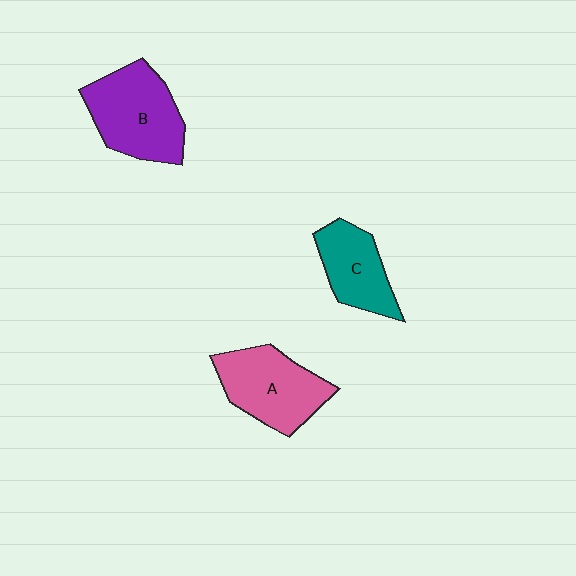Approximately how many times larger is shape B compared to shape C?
Approximately 1.4 times.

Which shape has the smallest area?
Shape C (teal).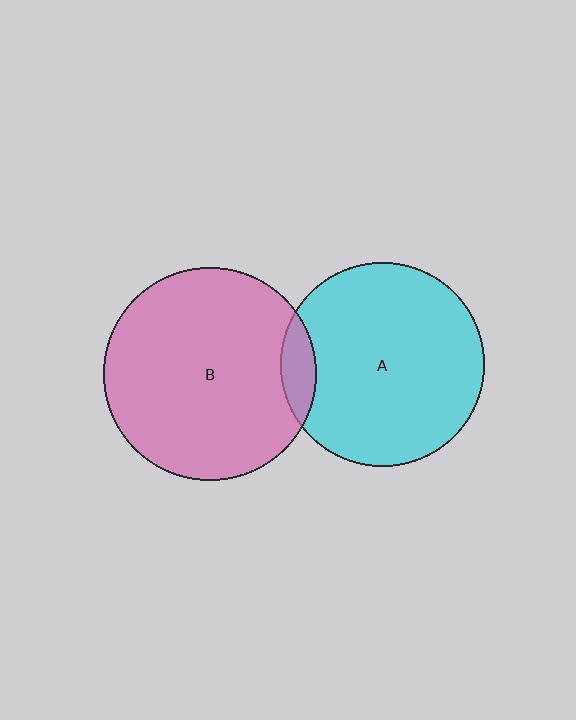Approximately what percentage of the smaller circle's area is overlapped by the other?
Approximately 10%.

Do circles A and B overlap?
Yes.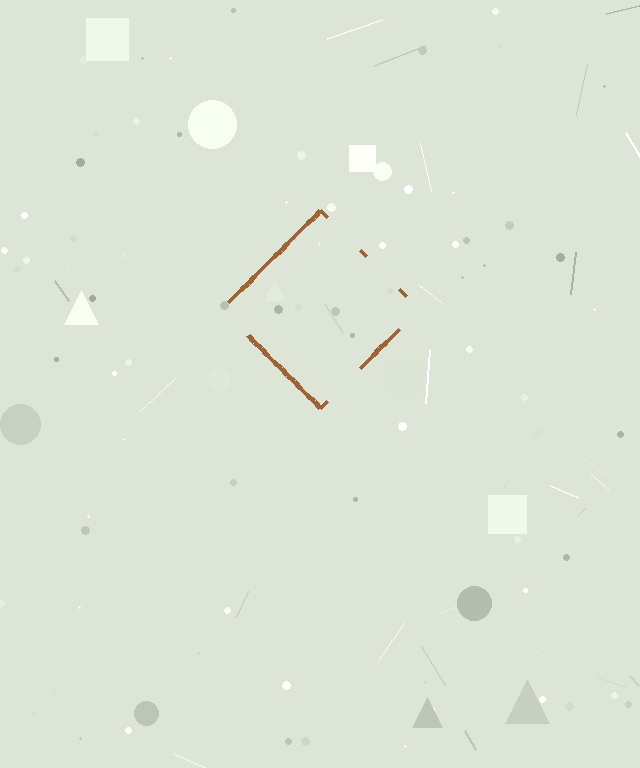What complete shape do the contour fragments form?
The contour fragments form a diamond.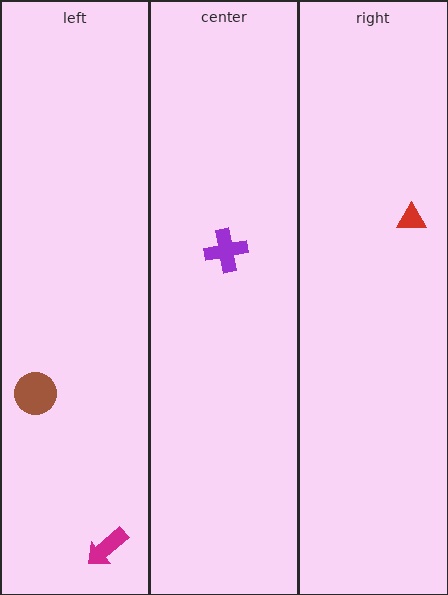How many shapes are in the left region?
2.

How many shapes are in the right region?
1.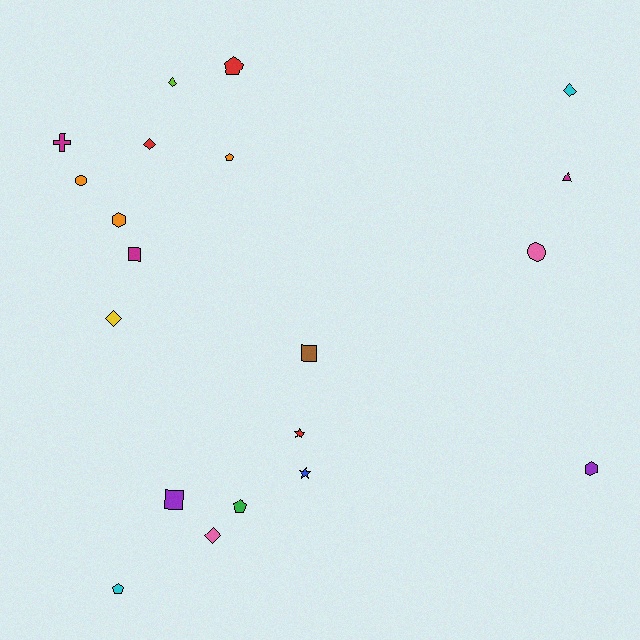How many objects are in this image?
There are 20 objects.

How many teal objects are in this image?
There are no teal objects.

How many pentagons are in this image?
There are 4 pentagons.